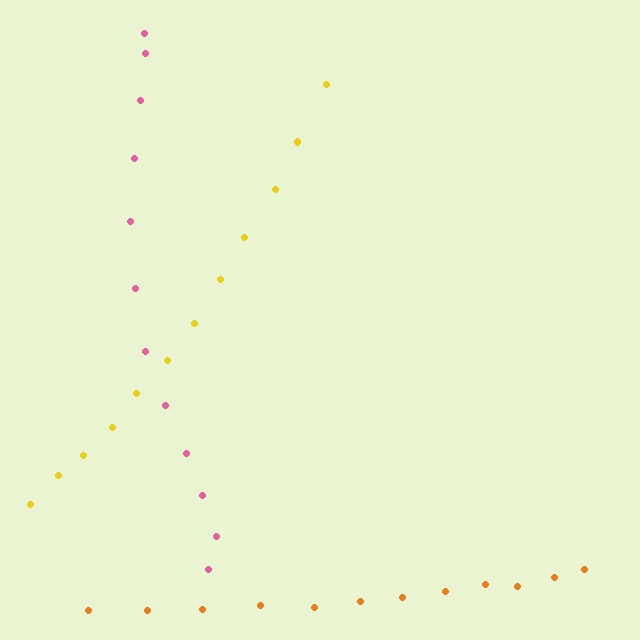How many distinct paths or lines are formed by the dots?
There are 3 distinct paths.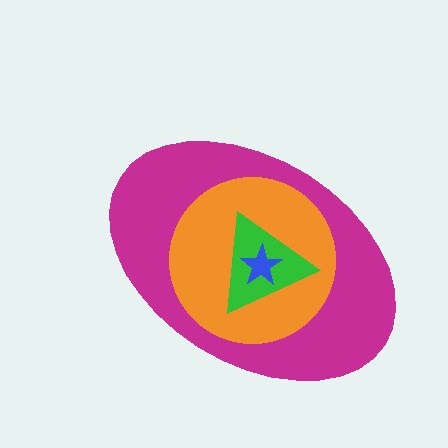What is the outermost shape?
The magenta ellipse.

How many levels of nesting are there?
4.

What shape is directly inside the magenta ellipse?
The orange circle.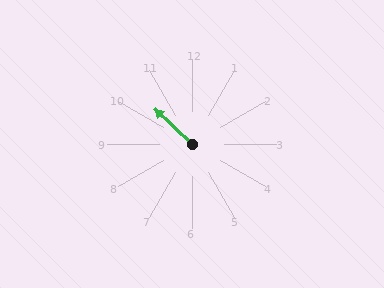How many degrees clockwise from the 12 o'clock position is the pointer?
Approximately 313 degrees.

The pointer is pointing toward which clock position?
Roughly 10 o'clock.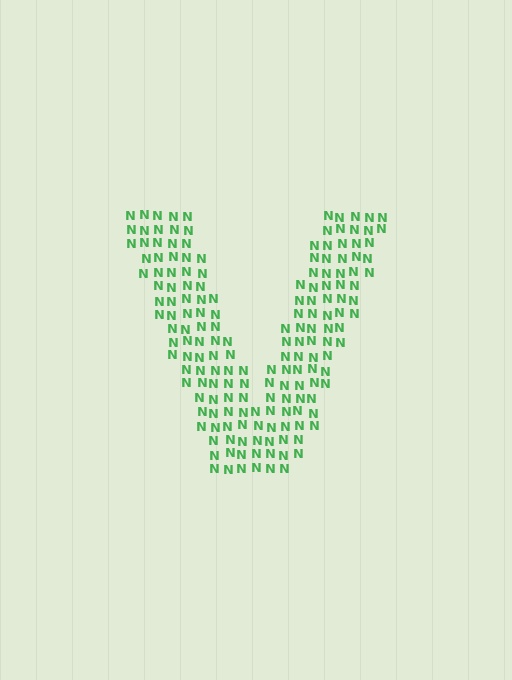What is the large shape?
The large shape is the letter V.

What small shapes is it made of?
It is made of small letter N's.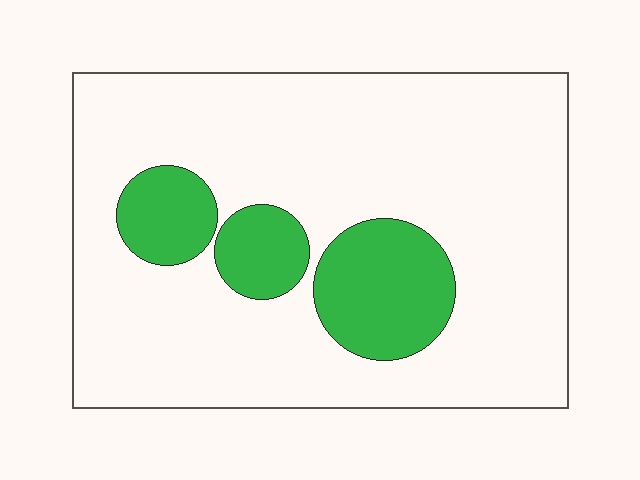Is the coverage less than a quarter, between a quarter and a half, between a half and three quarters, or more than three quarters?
Less than a quarter.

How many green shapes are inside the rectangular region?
3.